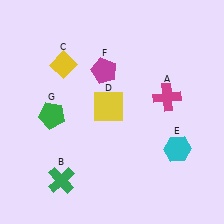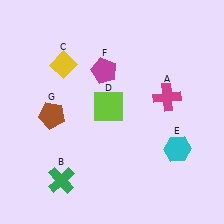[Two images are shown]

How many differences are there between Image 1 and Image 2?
There are 2 differences between the two images.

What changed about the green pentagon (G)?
In Image 1, G is green. In Image 2, it changed to brown.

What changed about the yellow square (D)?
In Image 1, D is yellow. In Image 2, it changed to lime.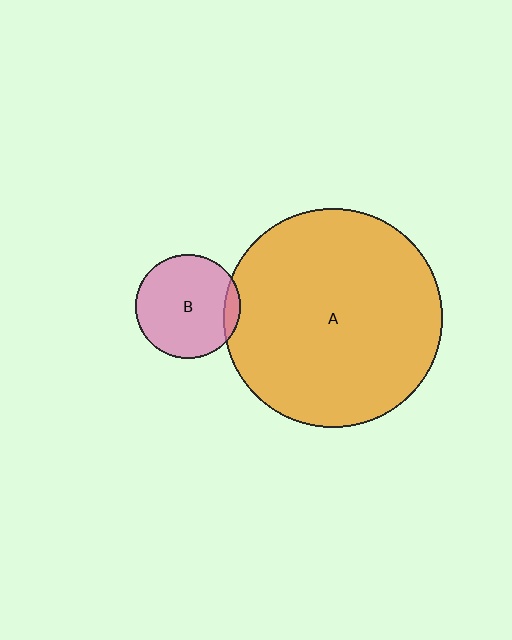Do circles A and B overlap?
Yes.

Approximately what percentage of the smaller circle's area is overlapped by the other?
Approximately 10%.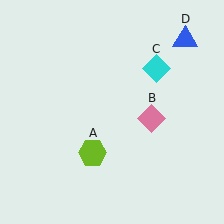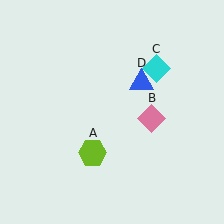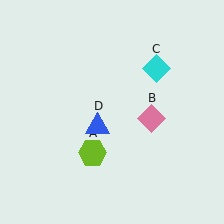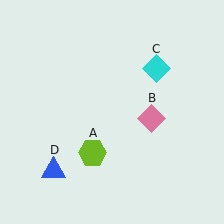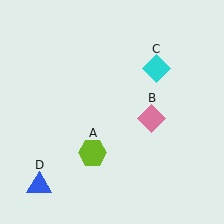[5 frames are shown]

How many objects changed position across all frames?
1 object changed position: blue triangle (object D).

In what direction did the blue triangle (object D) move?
The blue triangle (object D) moved down and to the left.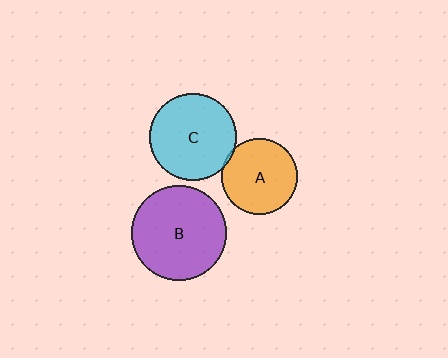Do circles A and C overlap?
Yes.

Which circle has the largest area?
Circle B (purple).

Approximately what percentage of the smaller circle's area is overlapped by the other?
Approximately 5%.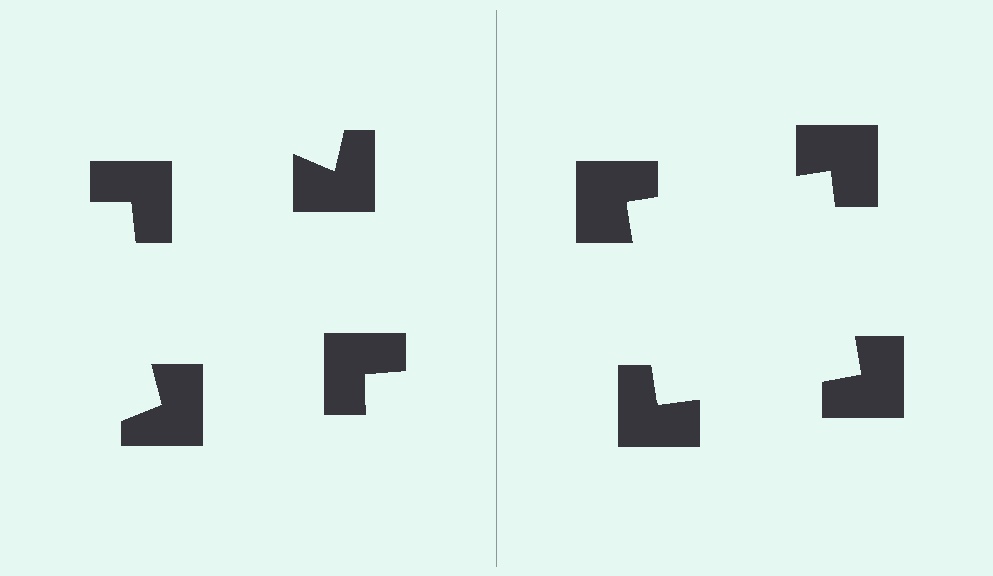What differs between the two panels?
The notched squares are positioned identically on both sides; only the wedge orientations differ. On the right they align to a square; on the left they are misaligned.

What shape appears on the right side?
An illusory square.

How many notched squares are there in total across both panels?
8 — 4 on each side.